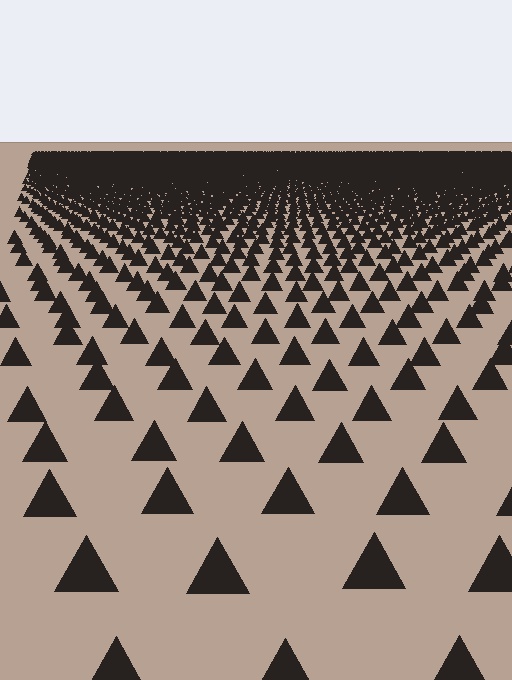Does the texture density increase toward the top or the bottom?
Density increases toward the top.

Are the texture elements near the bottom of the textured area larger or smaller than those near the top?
Larger. Near the bottom, elements are closer to the viewer and appear at a bigger on-screen size.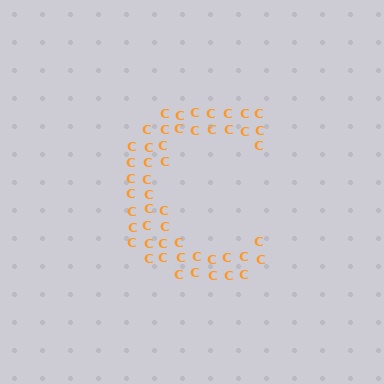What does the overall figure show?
The overall figure shows the letter C.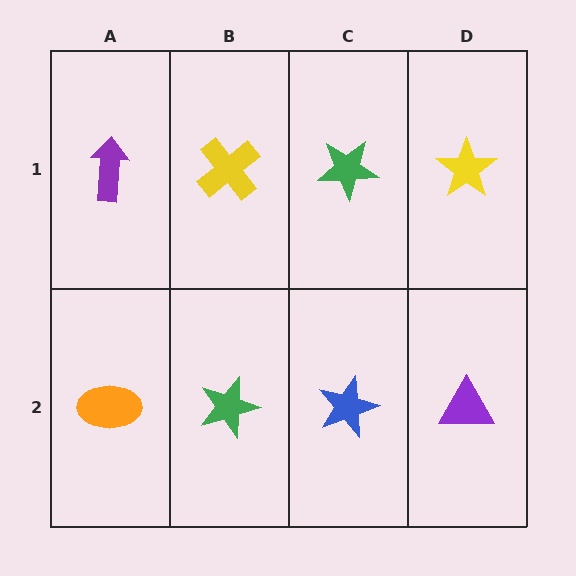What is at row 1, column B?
A yellow cross.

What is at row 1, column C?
A green star.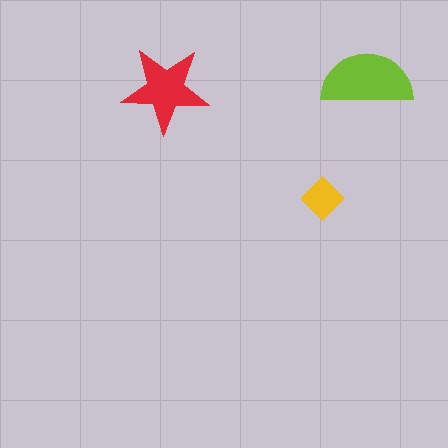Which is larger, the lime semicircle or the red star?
The lime semicircle.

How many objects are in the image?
There are 3 objects in the image.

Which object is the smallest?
The yellow diamond.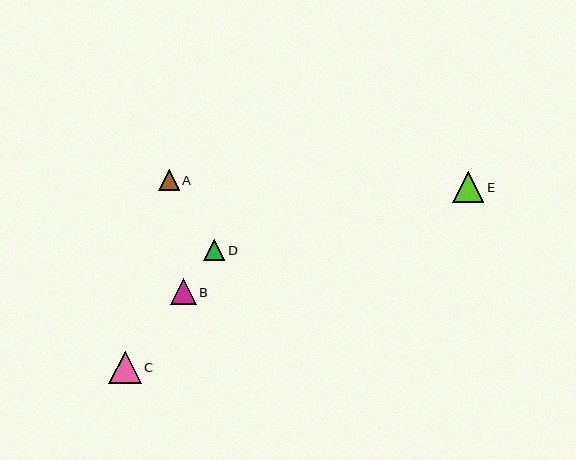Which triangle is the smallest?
Triangle A is the smallest with a size of approximately 21 pixels.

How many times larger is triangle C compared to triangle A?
Triangle C is approximately 1.6 times the size of triangle A.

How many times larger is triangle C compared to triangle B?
Triangle C is approximately 1.2 times the size of triangle B.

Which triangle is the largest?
Triangle C is the largest with a size of approximately 32 pixels.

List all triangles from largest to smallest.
From largest to smallest: C, E, B, D, A.